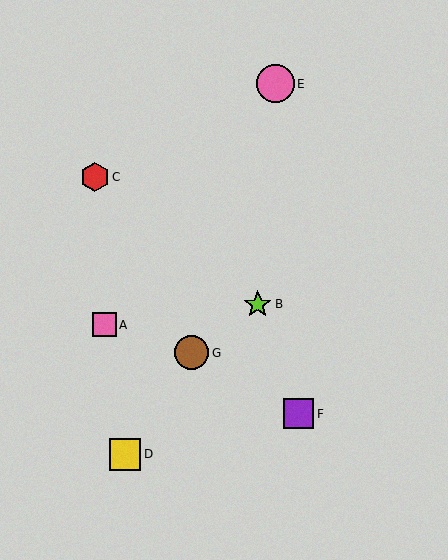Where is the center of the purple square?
The center of the purple square is at (299, 414).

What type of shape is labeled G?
Shape G is a brown circle.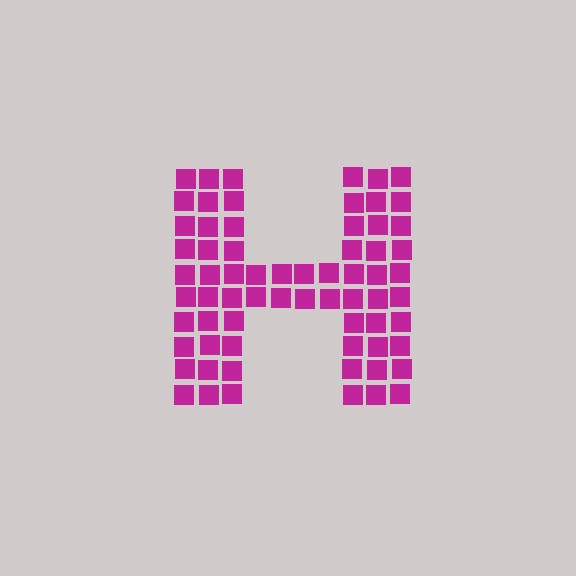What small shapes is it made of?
It is made of small squares.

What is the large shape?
The large shape is the letter H.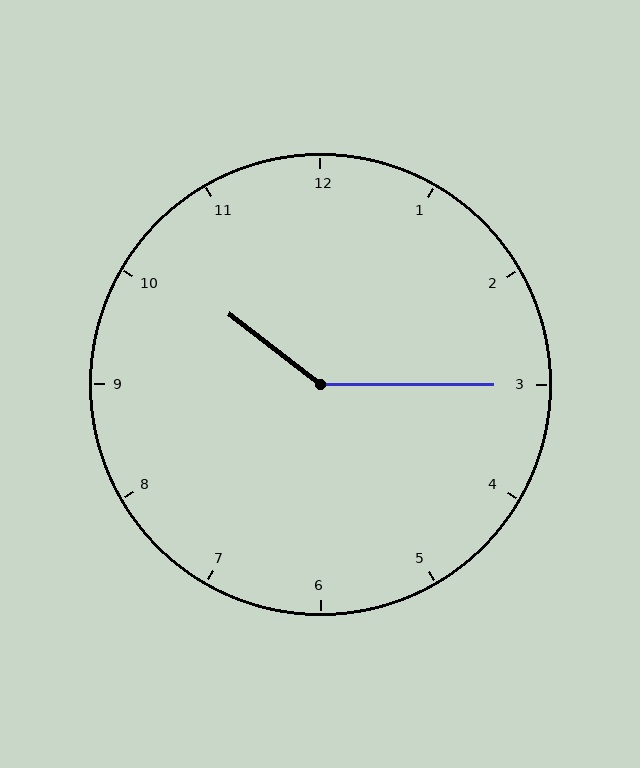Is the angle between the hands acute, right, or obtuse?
It is obtuse.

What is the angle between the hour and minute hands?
Approximately 142 degrees.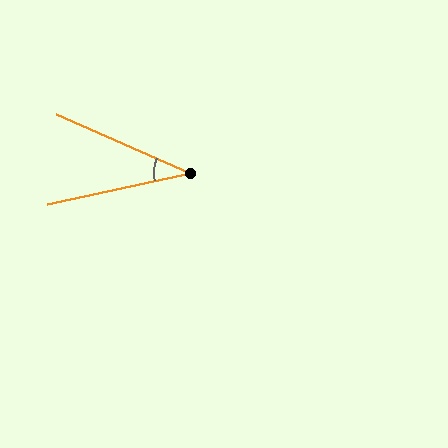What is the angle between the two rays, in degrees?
Approximately 36 degrees.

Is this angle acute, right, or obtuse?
It is acute.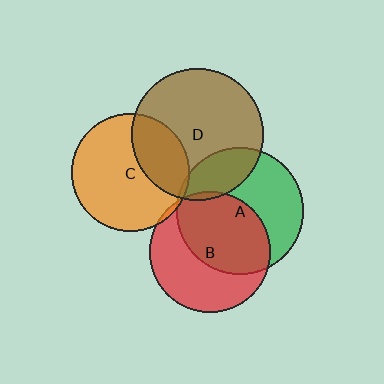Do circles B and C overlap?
Yes.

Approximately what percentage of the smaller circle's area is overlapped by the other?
Approximately 5%.